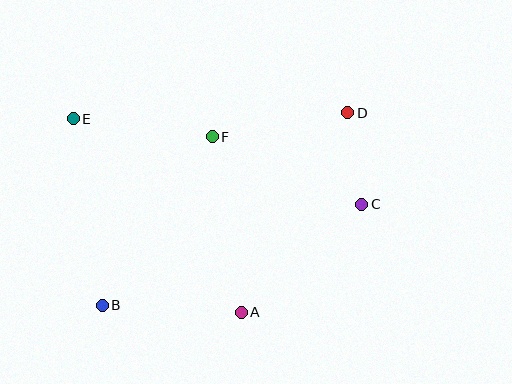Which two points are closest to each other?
Points C and D are closest to each other.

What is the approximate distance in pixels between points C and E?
The distance between C and E is approximately 301 pixels.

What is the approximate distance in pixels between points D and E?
The distance between D and E is approximately 275 pixels.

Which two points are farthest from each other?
Points B and D are farthest from each other.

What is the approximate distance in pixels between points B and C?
The distance between B and C is approximately 278 pixels.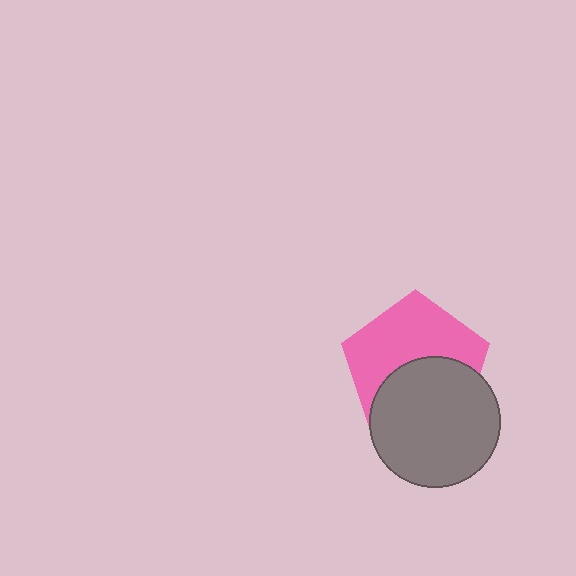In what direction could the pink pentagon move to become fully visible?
The pink pentagon could move up. That would shift it out from behind the gray circle entirely.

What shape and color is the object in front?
The object in front is a gray circle.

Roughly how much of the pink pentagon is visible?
About half of it is visible (roughly 54%).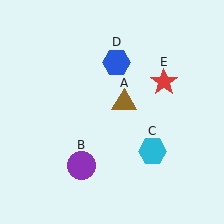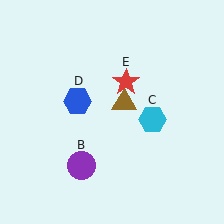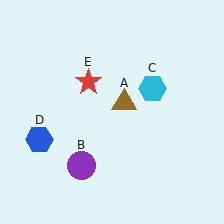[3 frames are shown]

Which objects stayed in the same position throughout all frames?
Brown triangle (object A) and purple circle (object B) remained stationary.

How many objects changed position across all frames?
3 objects changed position: cyan hexagon (object C), blue hexagon (object D), red star (object E).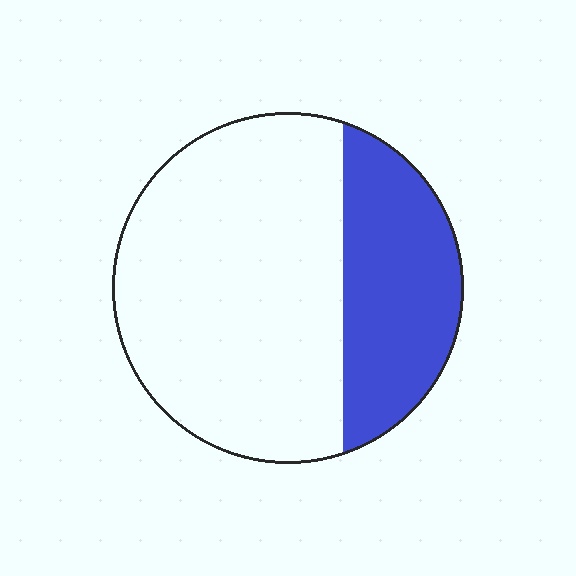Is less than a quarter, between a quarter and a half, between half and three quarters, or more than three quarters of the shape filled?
Between a quarter and a half.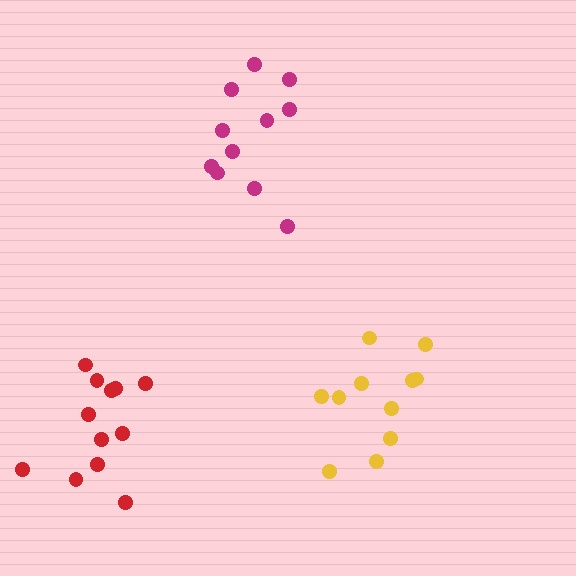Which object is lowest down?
The red cluster is bottommost.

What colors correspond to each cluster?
The clusters are colored: yellow, magenta, red.